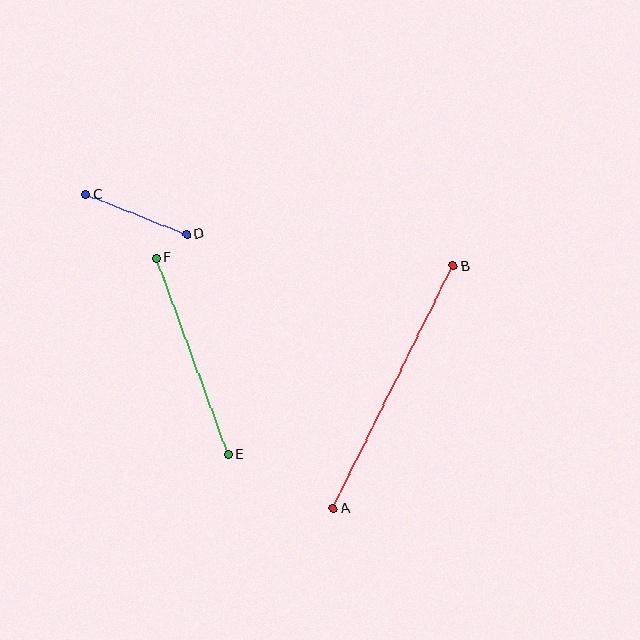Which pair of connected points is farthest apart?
Points A and B are farthest apart.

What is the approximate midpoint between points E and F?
The midpoint is at approximately (192, 356) pixels.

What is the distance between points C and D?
The distance is approximately 108 pixels.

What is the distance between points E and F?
The distance is approximately 209 pixels.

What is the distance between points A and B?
The distance is approximately 271 pixels.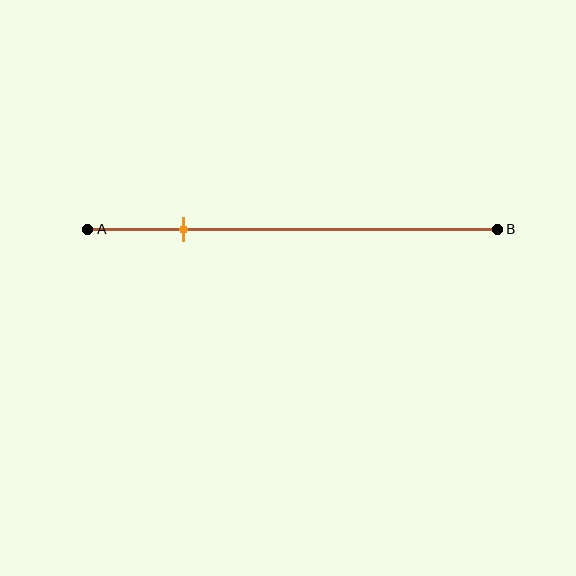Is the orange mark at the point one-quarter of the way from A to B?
Yes, the mark is approximately at the one-quarter point.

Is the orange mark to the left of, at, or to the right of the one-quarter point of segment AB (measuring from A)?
The orange mark is approximately at the one-quarter point of segment AB.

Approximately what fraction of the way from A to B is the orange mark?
The orange mark is approximately 25% of the way from A to B.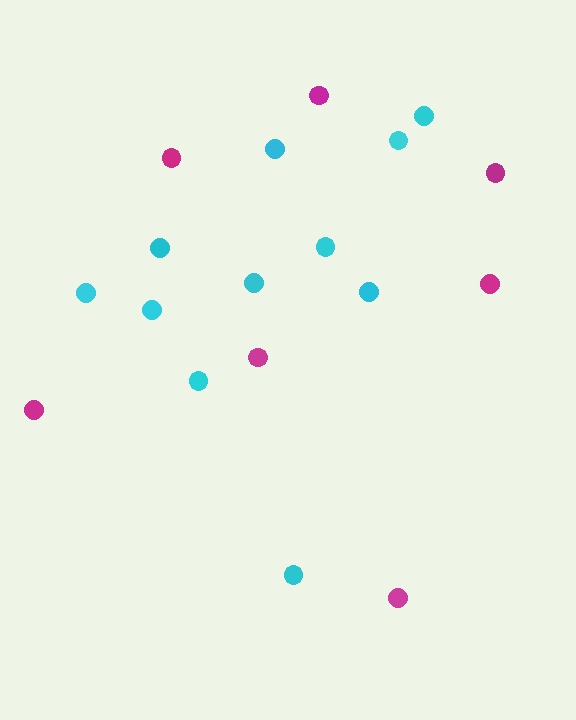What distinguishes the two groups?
There are 2 groups: one group of magenta circles (7) and one group of cyan circles (11).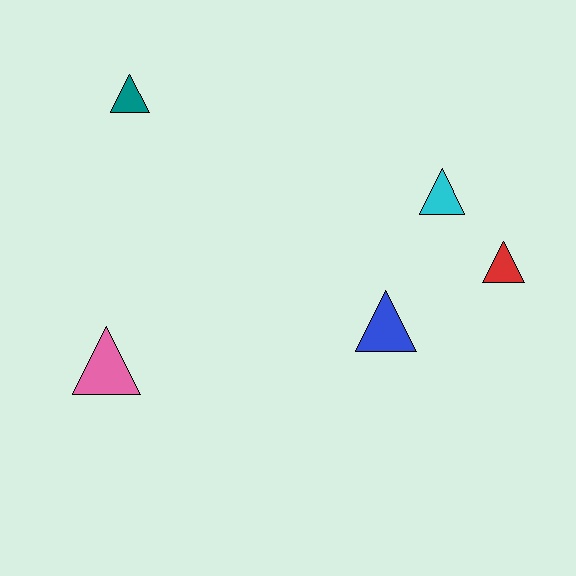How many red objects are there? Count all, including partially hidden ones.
There is 1 red object.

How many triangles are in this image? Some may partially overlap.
There are 5 triangles.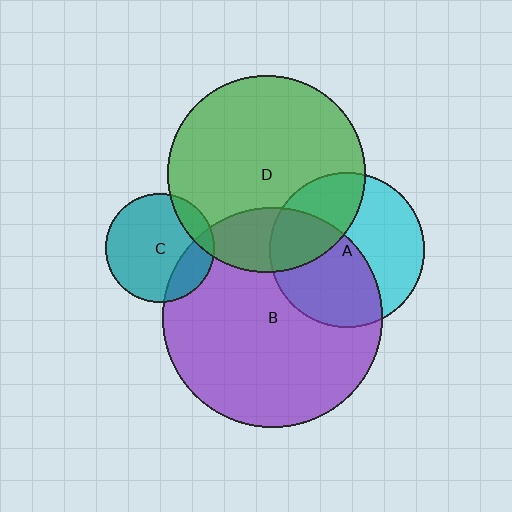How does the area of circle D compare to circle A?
Approximately 1.6 times.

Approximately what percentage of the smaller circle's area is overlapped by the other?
Approximately 20%.